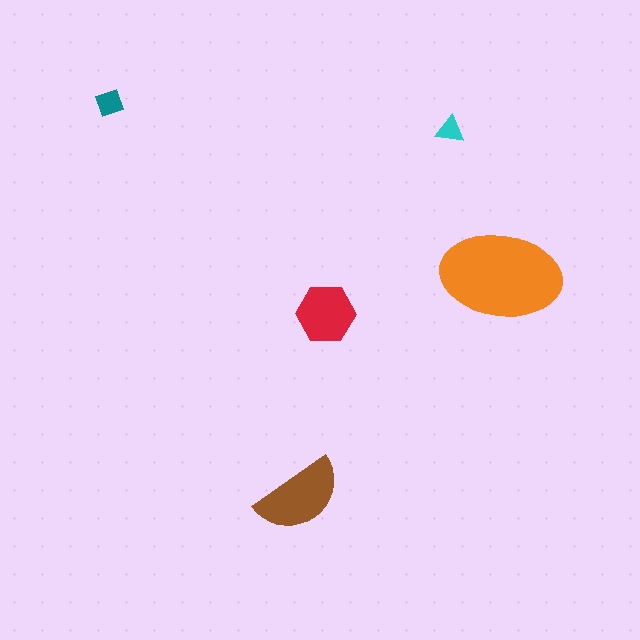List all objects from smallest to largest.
The cyan triangle, the teal diamond, the red hexagon, the brown semicircle, the orange ellipse.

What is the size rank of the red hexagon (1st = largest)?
3rd.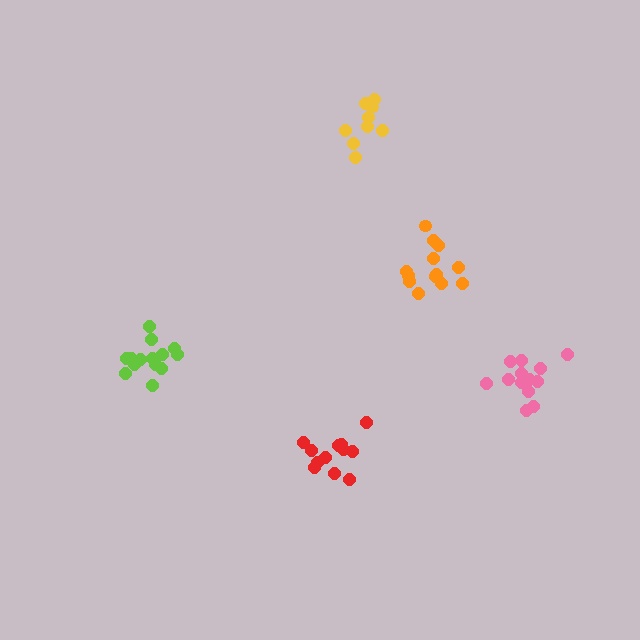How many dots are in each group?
Group 1: 15 dots, Group 2: 9 dots, Group 3: 13 dots, Group 4: 13 dots, Group 5: 12 dots (62 total).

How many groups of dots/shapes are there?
There are 5 groups.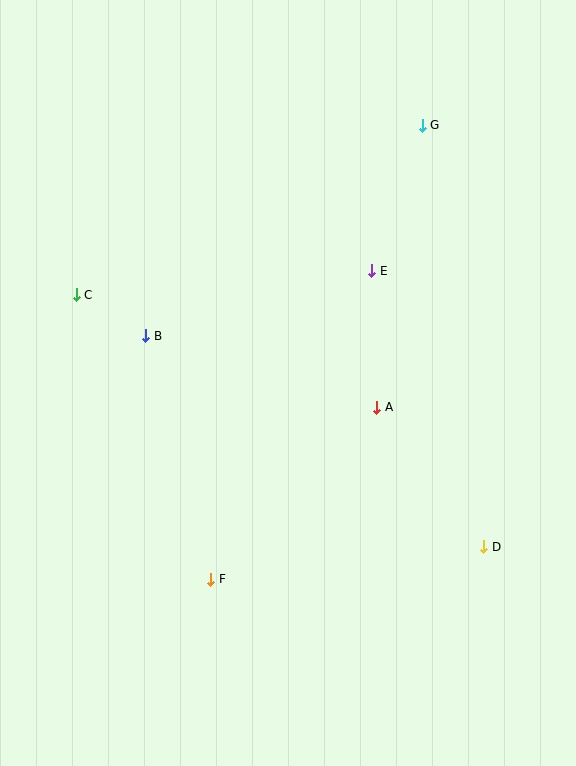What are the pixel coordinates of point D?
Point D is at (484, 547).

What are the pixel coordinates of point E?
Point E is at (372, 271).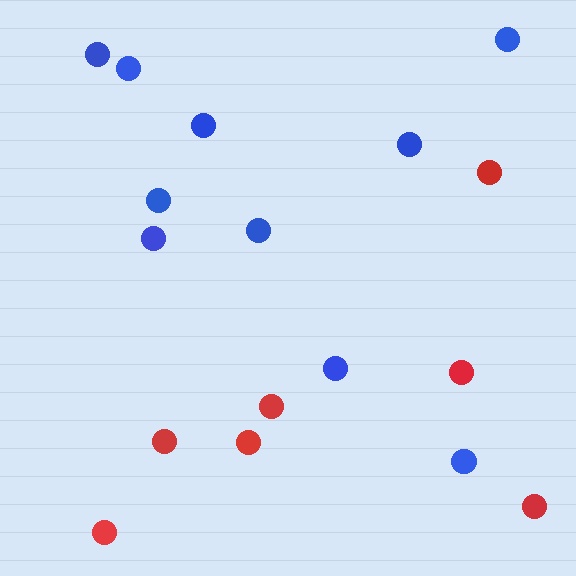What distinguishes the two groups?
There are 2 groups: one group of red circles (7) and one group of blue circles (10).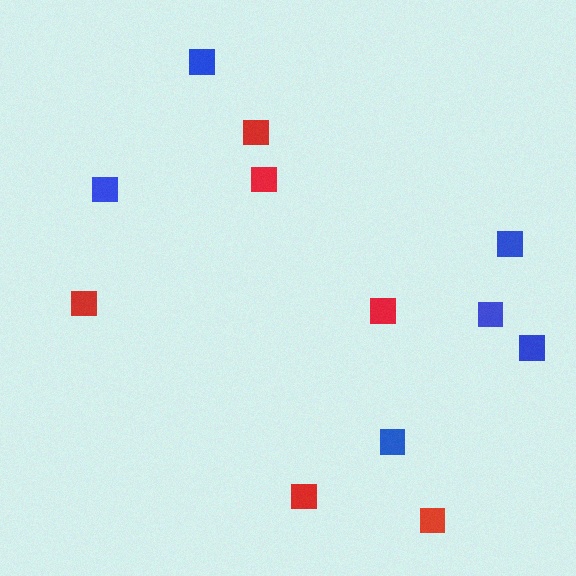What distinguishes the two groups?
There are 2 groups: one group of red squares (6) and one group of blue squares (6).